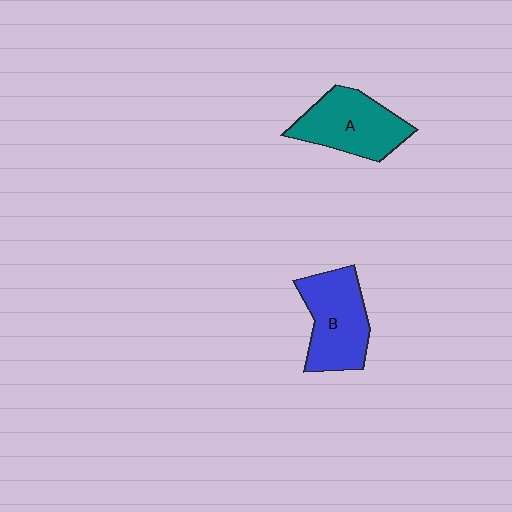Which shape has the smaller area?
Shape A (teal).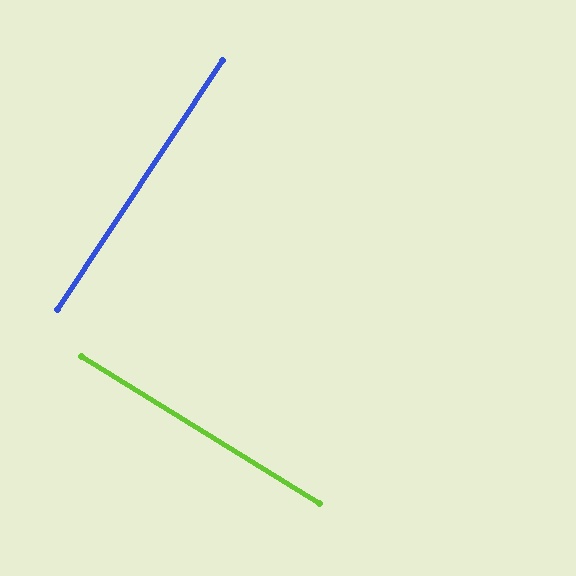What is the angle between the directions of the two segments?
Approximately 88 degrees.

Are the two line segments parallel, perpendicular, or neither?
Perpendicular — they meet at approximately 88°.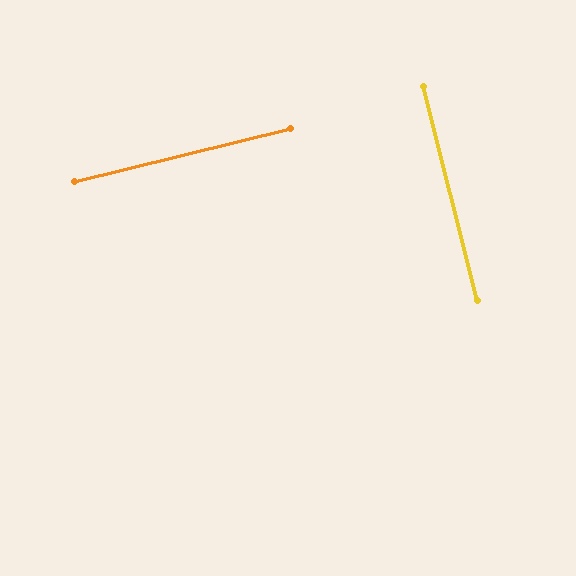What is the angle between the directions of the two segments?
Approximately 90 degrees.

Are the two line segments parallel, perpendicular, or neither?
Perpendicular — they meet at approximately 90°.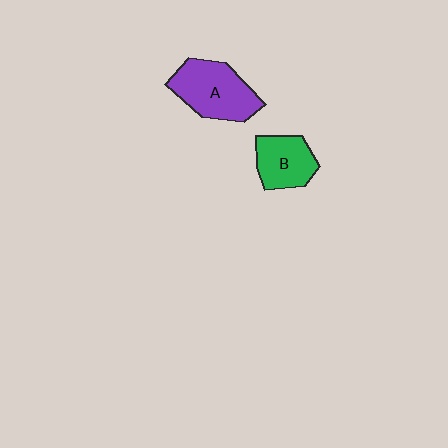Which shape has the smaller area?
Shape B (green).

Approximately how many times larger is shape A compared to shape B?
Approximately 1.4 times.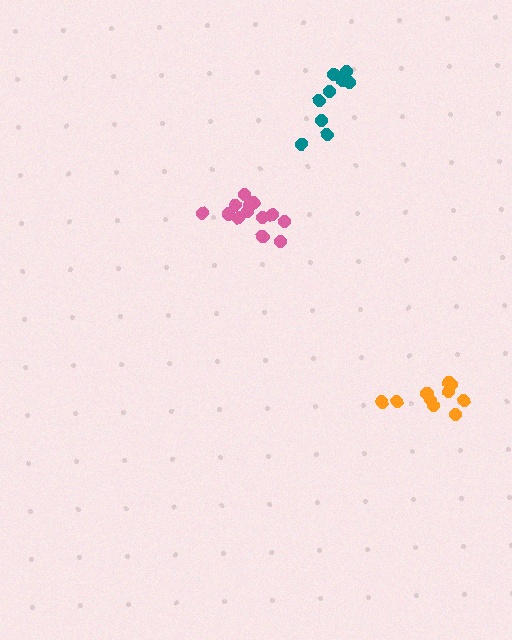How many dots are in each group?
Group 1: 13 dots, Group 2: 10 dots, Group 3: 9 dots (32 total).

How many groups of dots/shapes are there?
There are 3 groups.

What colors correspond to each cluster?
The clusters are colored: pink, orange, teal.